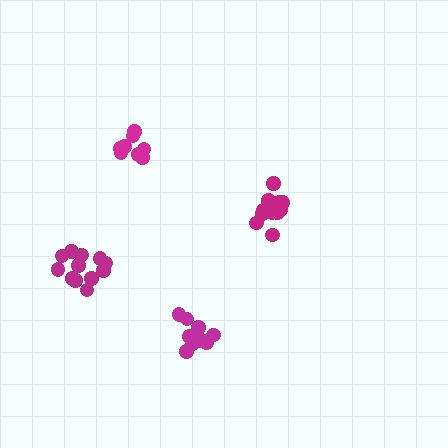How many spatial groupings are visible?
There are 4 spatial groupings.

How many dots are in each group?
Group 1: 13 dots, Group 2: 12 dots, Group 3: 9 dots, Group 4: 9 dots (43 total).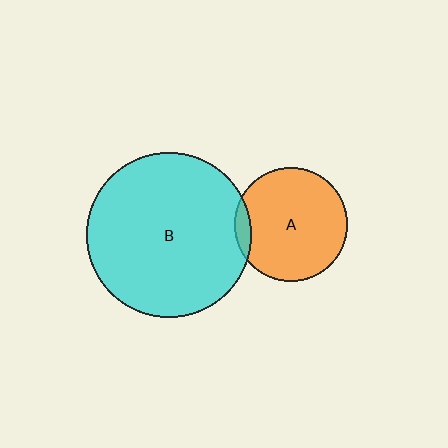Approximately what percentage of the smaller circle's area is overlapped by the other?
Approximately 5%.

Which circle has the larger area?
Circle B (cyan).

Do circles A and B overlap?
Yes.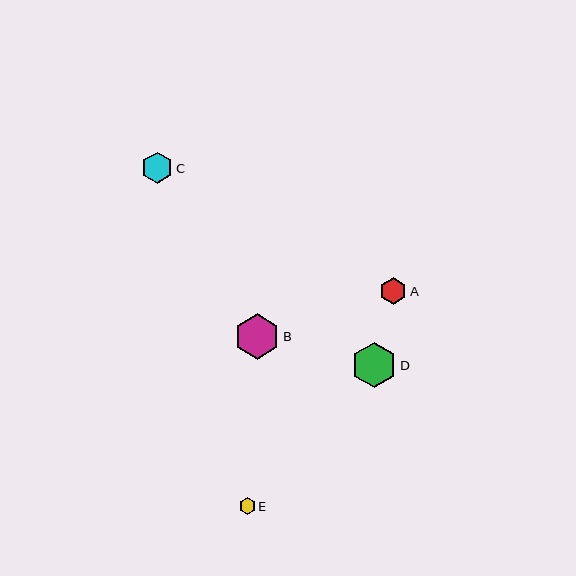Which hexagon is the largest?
Hexagon D is the largest with a size of approximately 45 pixels.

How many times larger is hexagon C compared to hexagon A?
Hexagon C is approximately 1.2 times the size of hexagon A.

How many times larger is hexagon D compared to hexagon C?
Hexagon D is approximately 1.5 times the size of hexagon C.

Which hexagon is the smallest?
Hexagon E is the smallest with a size of approximately 16 pixels.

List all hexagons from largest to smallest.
From largest to smallest: D, B, C, A, E.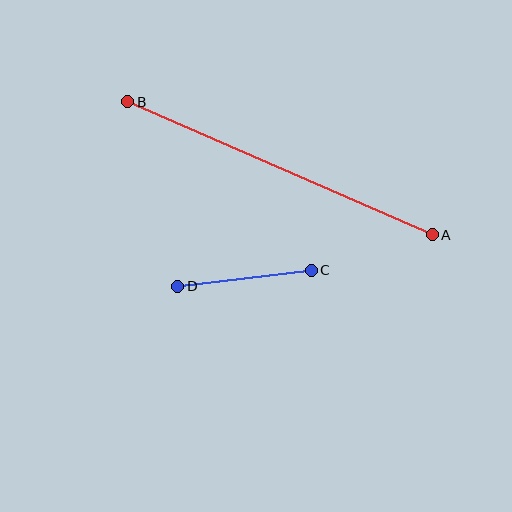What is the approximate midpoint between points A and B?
The midpoint is at approximately (280, 168) pixels.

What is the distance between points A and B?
The distance is approximately 332 pixels.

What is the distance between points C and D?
The distance is approximately 134 pixels.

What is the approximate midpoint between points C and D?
The midpoint is at approximately (245, 278) pixels.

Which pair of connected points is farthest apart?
Points A and B are farthest apart.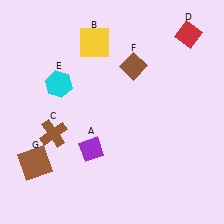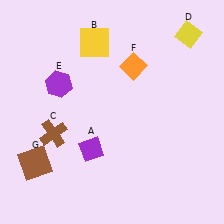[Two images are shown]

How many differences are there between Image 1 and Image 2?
There are 3 differences between the two images.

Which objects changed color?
D changed from red to yellow. E changed from cyan to purple. F changed from brown to orange.